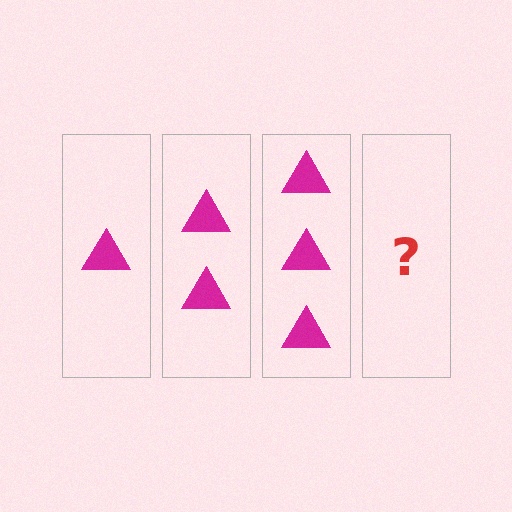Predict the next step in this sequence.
The next step is 4 triangles.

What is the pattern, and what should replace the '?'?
The pattern is that each step adds one more triangle. The '?' should be 4 triangles.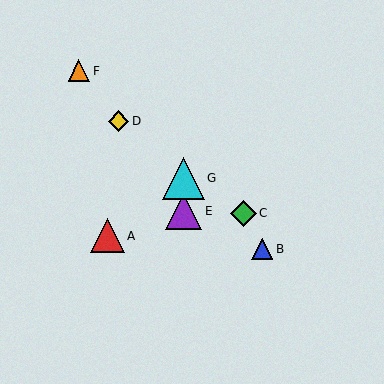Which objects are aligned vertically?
Objects E, G are aligned vertically.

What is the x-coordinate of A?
Object A is at x≈107.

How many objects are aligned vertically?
2 objects (E, G) are aligned vertically.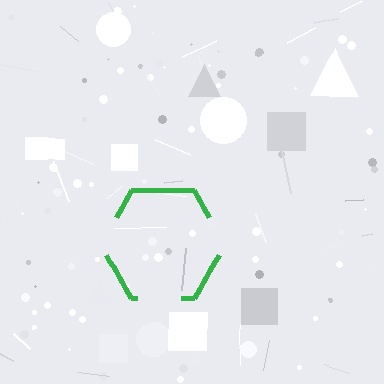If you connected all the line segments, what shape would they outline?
They would outline a hexagon.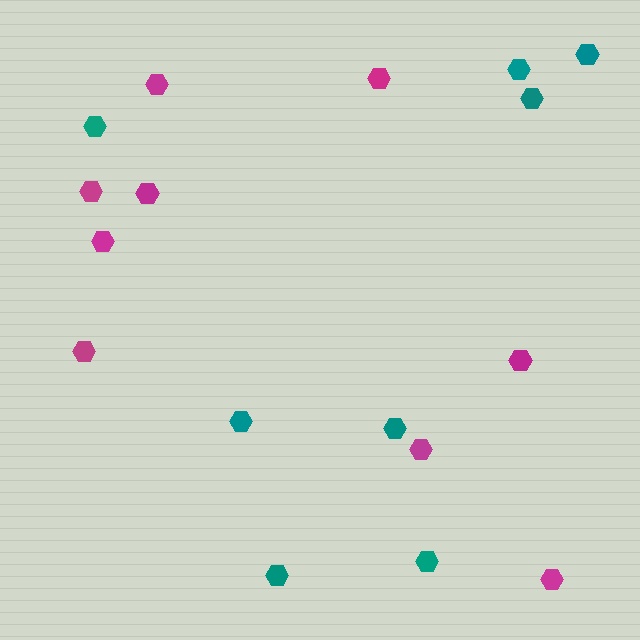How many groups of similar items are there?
There are 2 groups: one group of magenta hexagons (9) and one group of teal hexagons (8).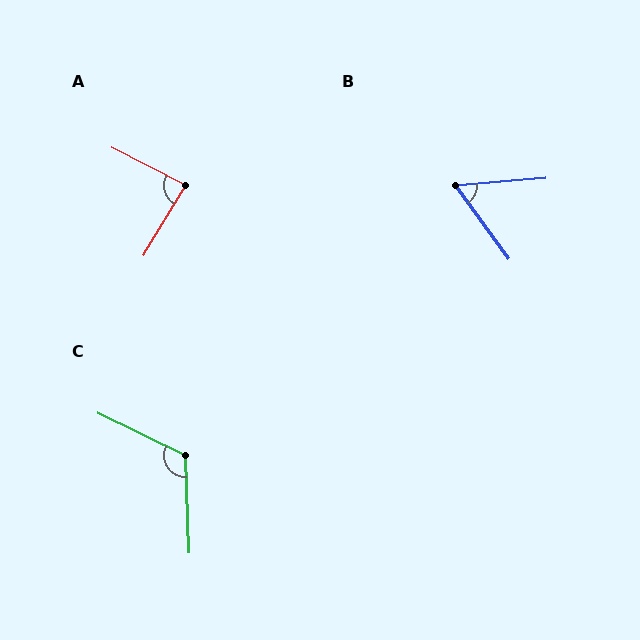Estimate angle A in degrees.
Approximately 86 degrees.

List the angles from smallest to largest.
B (59°), A (86°), C (118°).